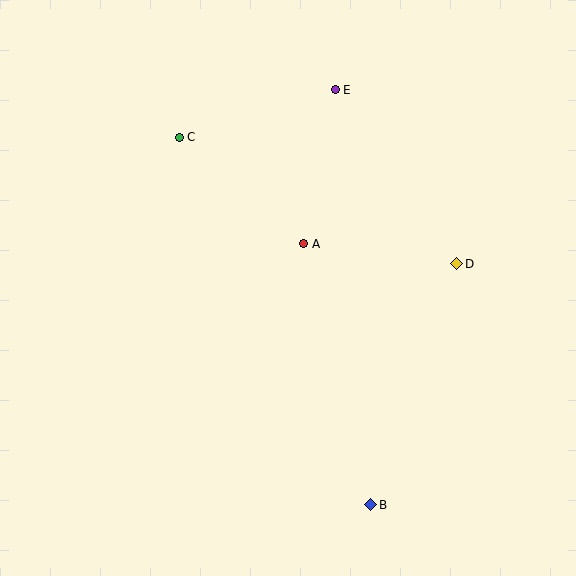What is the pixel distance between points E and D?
The distance between E and D is 212 pixels.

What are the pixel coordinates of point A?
Point A is at (304, 244).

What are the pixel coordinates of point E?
Point E is at (335, 90).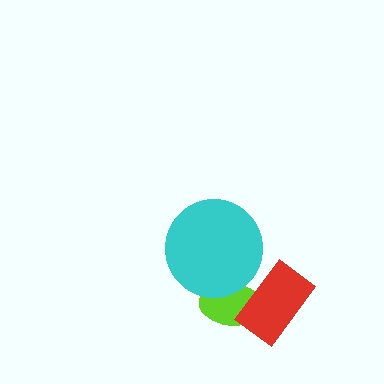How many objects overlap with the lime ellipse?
2 objects overlap with the lime ellipse.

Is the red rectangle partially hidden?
No, no other shape covers it.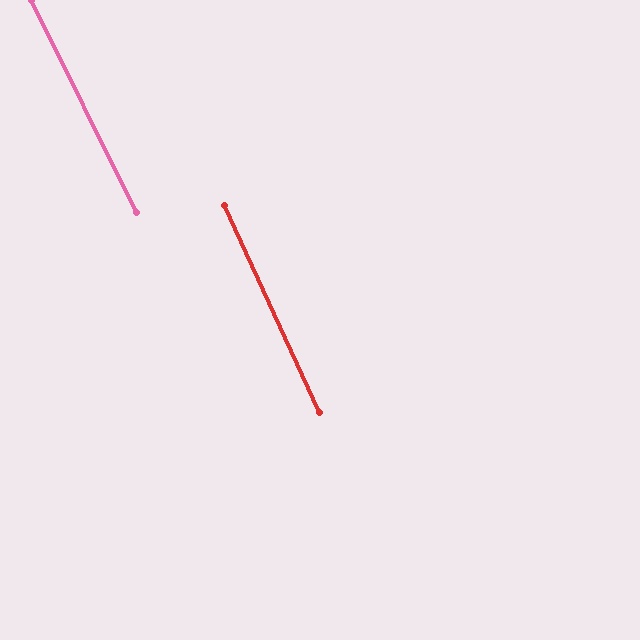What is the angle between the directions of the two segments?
Approximately 2 degrees.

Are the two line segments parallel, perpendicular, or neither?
Parallel — their directions differ by only 1.5°.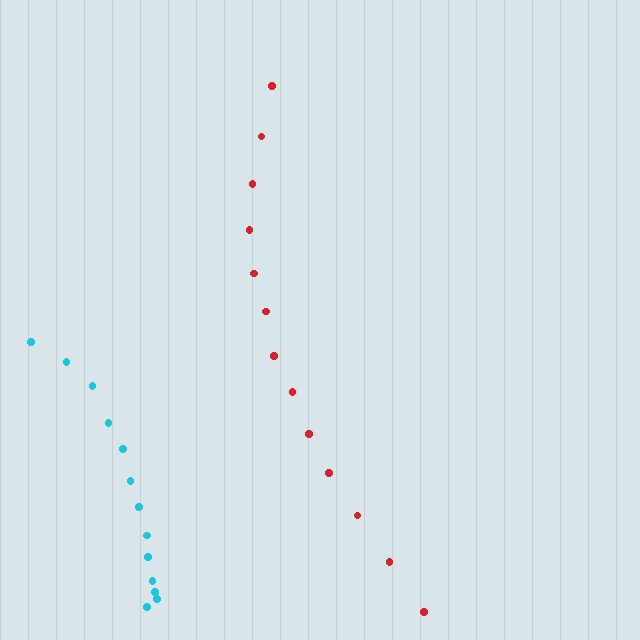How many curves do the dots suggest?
There are 2 distinct paths.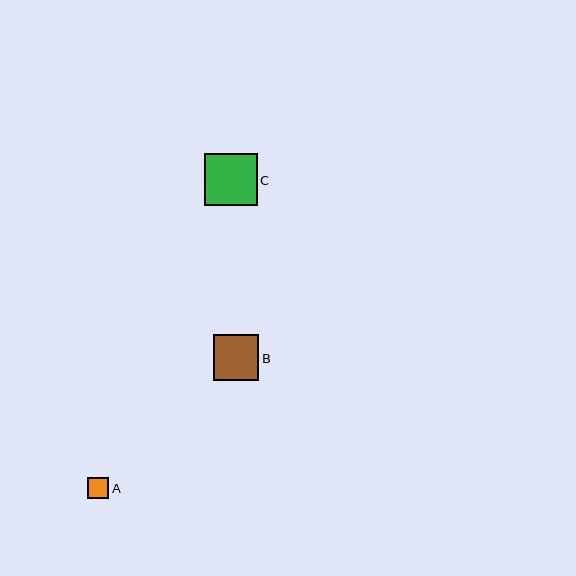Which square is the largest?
Square C is the largest with a size of approximately 52 pixels.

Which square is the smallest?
Square A is the smallest with a size of approximately 21 pixels.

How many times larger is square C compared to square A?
Square C is approximately 2.5 times the size of square A.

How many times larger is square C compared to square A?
Square C is approximately 2.5 times the size of square A.